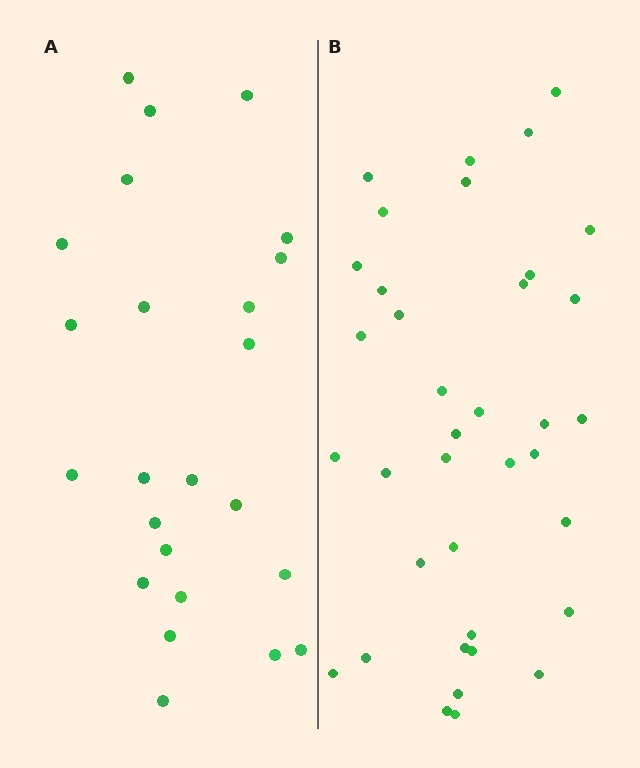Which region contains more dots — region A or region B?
Region B (the right region) has more dots.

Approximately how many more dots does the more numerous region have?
Region B has approximately 15 more dots than region A.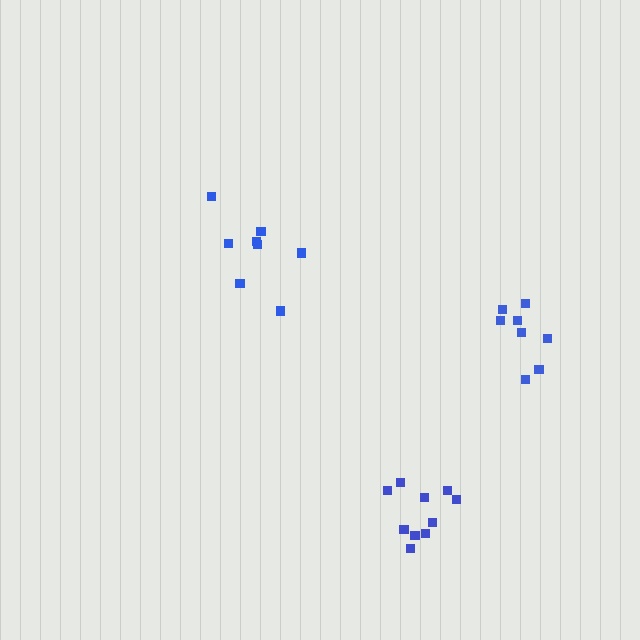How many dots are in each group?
Group 1: 8 dots, Group 2: 8 dots, Group 3: 10 dots (26 total).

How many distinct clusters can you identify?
There are 3 distinct clusters.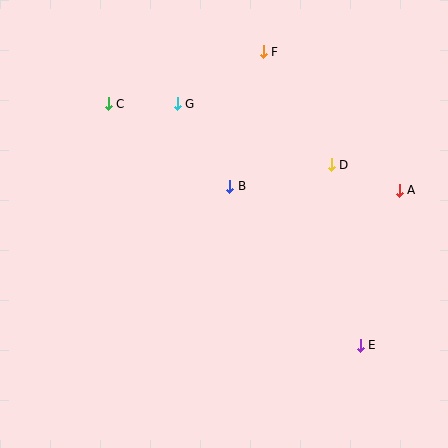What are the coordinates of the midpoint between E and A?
The midpoint between E and A is at (380, 268).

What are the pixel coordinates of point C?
Point C is at (108, 104).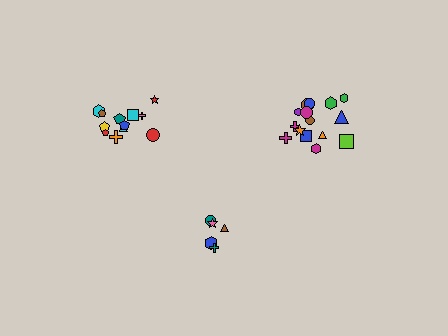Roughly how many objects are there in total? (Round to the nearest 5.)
Roughly 30 objects in total.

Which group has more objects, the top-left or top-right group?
The top-right group.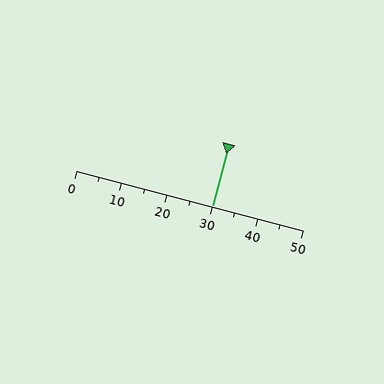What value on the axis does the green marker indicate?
The marker indicates approximately 30.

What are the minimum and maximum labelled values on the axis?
The axis runs from 0 to 50.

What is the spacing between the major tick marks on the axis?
The major ticks are spaced 10 apart.